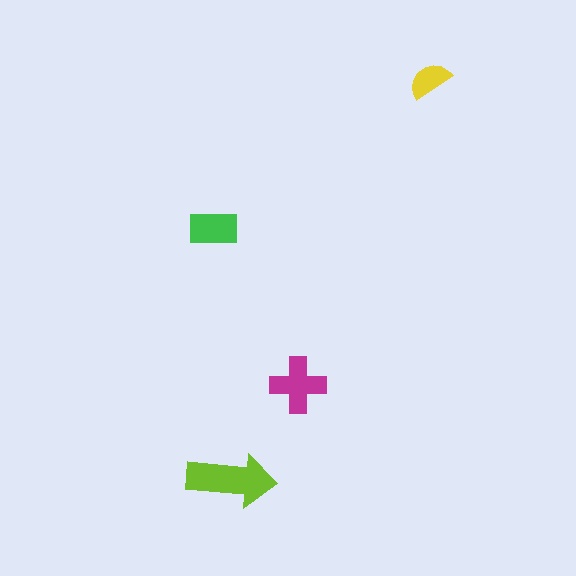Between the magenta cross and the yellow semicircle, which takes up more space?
The magenta cross.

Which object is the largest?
The lime arrow.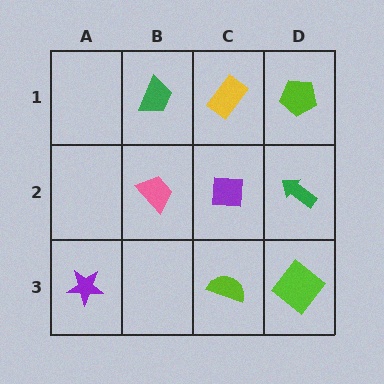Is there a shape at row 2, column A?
No, that cell is empty.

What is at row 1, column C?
A yellow rectangle.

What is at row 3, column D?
A lime diamond.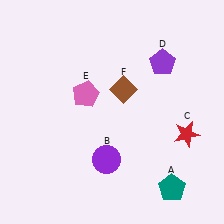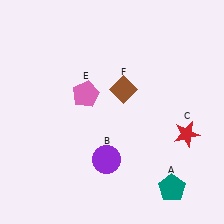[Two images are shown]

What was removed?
The purple pentagon (D) was removed in Image 2.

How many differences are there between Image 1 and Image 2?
There is 1 difference between the two images.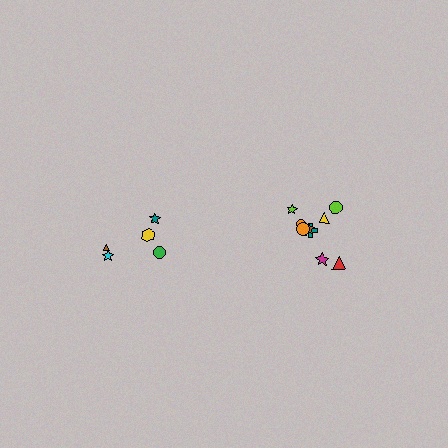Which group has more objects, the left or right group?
The right group.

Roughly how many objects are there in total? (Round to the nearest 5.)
Roughly 15 objects in total.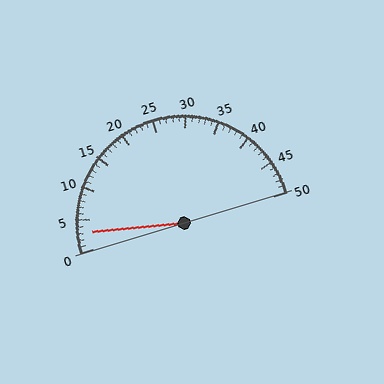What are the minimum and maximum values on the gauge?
The gauge ranges from 0 to 50.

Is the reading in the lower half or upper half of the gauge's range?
The reading is in the lower half of the range (0 to 50).